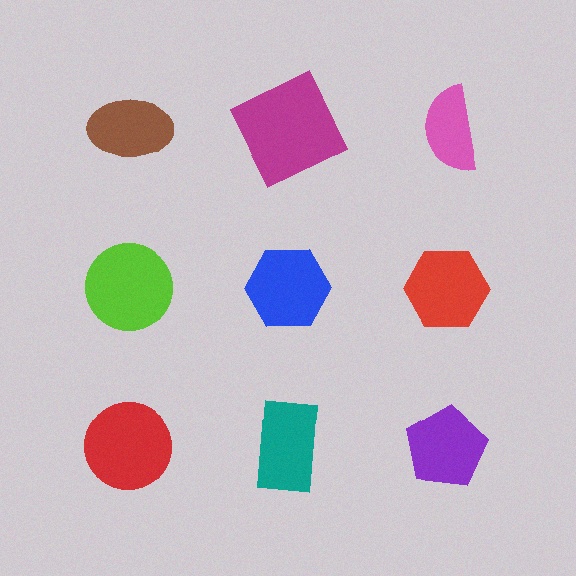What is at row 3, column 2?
A teal rectangle.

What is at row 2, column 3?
A red hexagon.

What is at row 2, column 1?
A lime circle.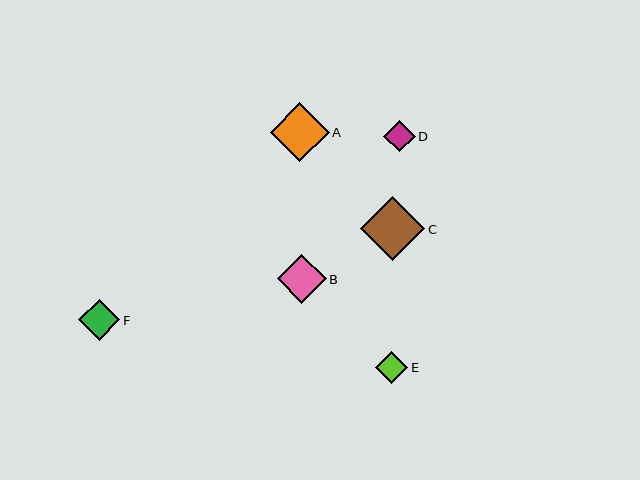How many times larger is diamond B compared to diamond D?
Diamond B is approximately 1.6 times the size of diamond D.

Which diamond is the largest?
Diamond C is the largest with a size of approximately 64 pixels.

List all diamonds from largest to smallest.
From largest to smallest: C, A, B, F, E, D.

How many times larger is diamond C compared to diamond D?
Diamond C is approximately 2.1 times the size of diamond D.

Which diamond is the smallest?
Diamond D is the smallest with a size of approximately 31 pixels.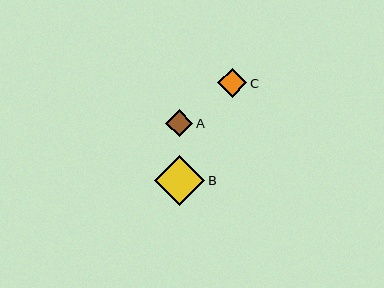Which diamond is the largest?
Diamond B is the largest with a size of approximately 50 pixels.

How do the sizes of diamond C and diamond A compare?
Diamond C and diamond A are approximately the same size.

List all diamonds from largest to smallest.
From largest to smallest: B, C, A.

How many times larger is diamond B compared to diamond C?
Diamond B is approximately 1.7 times the size of diamond C.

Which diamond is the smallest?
Diamond A is the smallest with a size of approximately 27 pixels.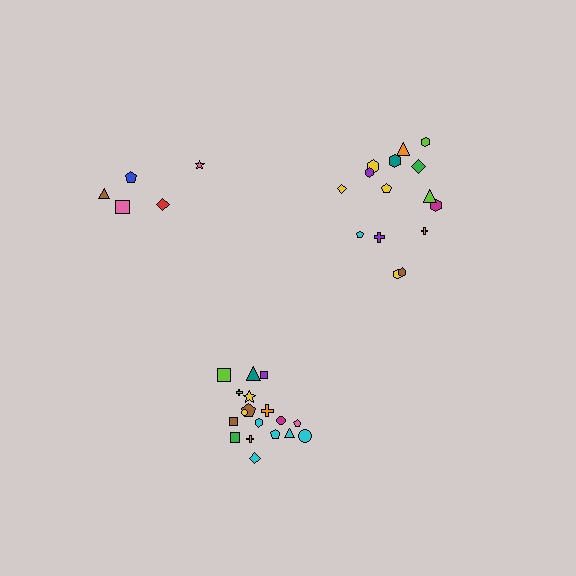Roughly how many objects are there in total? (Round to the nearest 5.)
Roughly 40 objects in total.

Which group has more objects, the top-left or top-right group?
The top-right group.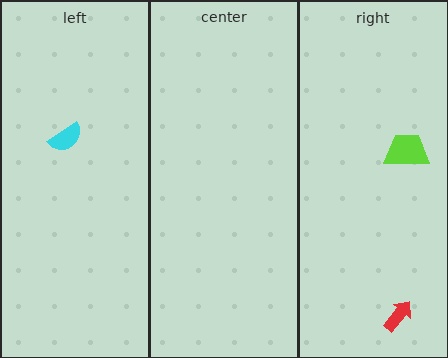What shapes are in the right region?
The lime trapezoid, the red arrow.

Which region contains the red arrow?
The right region.